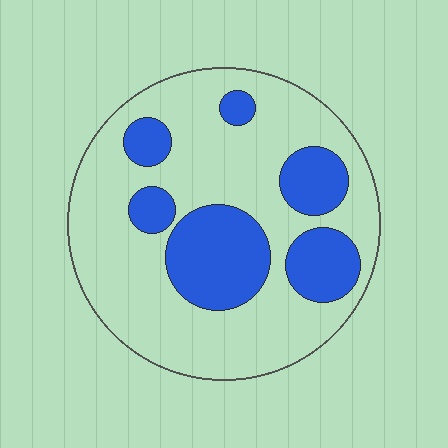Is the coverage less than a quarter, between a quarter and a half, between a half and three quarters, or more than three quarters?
Between a quarter and a half.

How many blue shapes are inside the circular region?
6.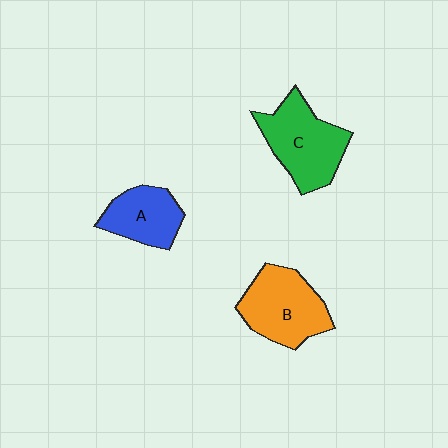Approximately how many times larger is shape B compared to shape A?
Approximately 1.4 times.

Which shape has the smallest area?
Shape A (blue).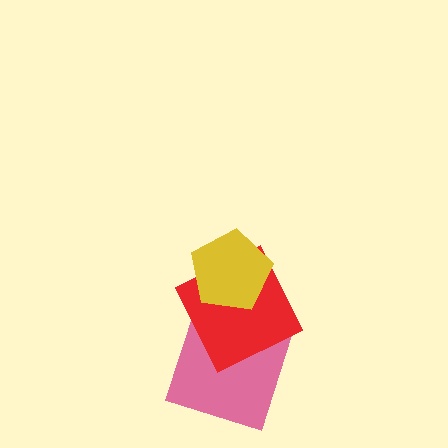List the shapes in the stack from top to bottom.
From top to bottom: the yellow pentagon, the red square, the pink square.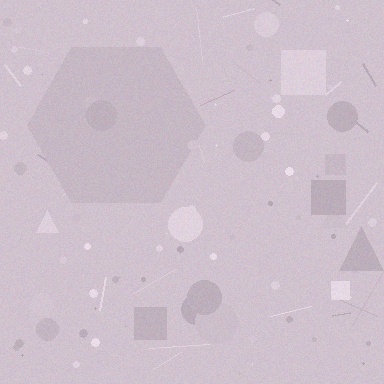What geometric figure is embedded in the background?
A hexagon is embedded in the background.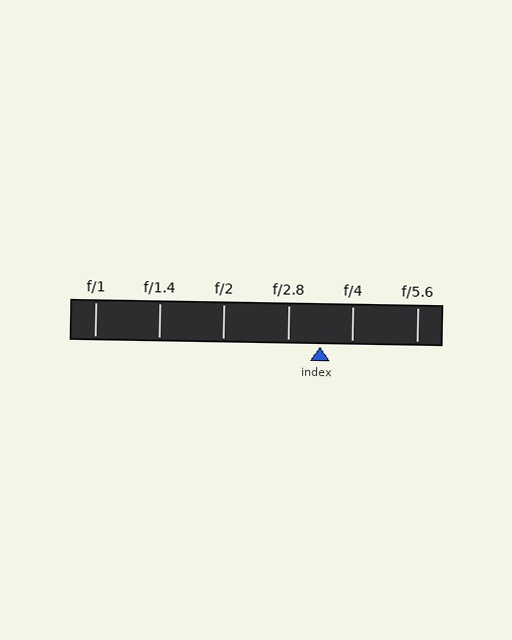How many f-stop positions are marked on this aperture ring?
There are 6 f-stop positions marked.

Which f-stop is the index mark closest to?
The index mark is closest to f/2.8.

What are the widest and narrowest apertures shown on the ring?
The widest aperture shown is f/1 and the narrowest is f/5.6.